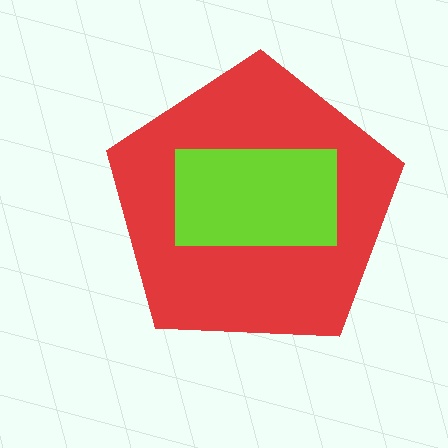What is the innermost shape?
The lime rectangle.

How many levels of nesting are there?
2.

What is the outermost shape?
The red pentagon.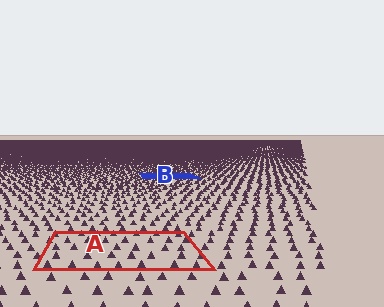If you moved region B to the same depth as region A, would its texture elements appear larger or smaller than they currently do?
They would appear larger. At a closer depth, the same texture elements are projected at a bigger on-screen size.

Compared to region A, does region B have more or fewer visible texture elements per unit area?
Region B has more texture elements per unit area — they are packed more densely because it is farther away.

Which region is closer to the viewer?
Region A is closer. The texture elements there are larger and more spread out.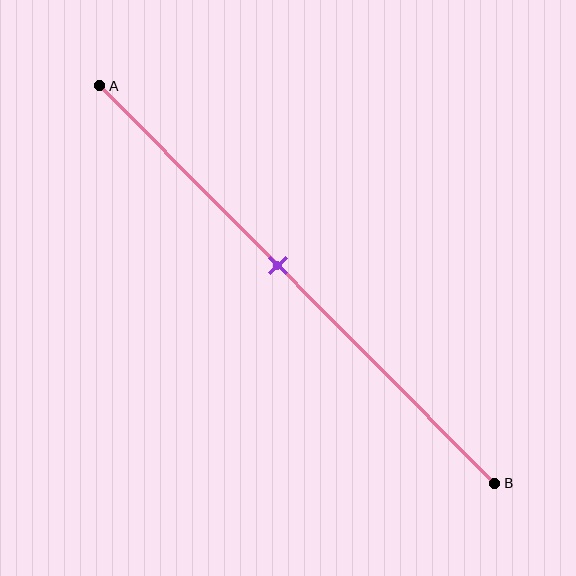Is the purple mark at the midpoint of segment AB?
No, the mark is at about 45% from A, not at the 50% midpoint.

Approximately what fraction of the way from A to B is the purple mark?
The purple mark is approximately 45% of the way from A to B.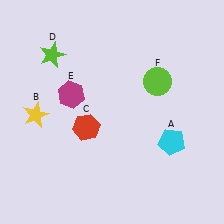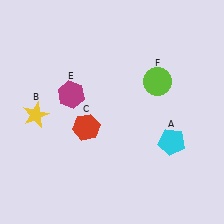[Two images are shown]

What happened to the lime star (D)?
The lime star (D) was removed in Image 2. It was in the top-left area of Image 1.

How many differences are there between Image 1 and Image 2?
There is 1 difference between the two images.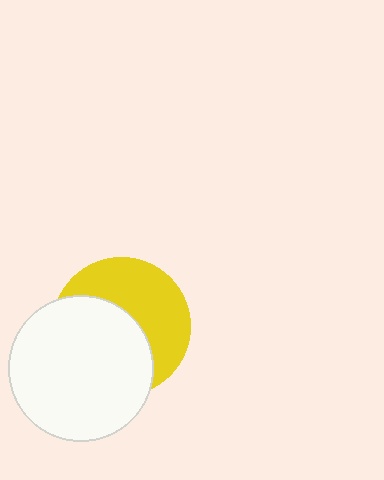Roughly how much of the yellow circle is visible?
About half of it is visible (roughly 48%).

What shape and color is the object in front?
The object in front is a white circle.